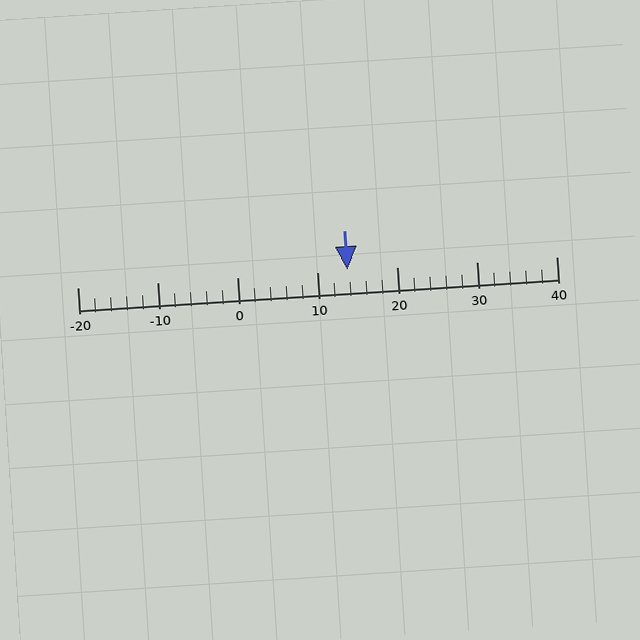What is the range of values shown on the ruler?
The ruler shows values from -20 to 40.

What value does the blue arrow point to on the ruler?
The blue arrow points to approximately 14.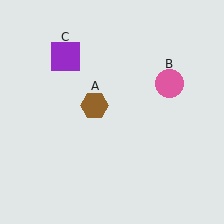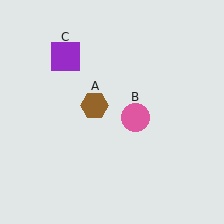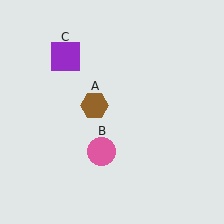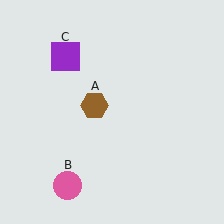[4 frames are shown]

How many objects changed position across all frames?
1 object changed position: pink circle (object B).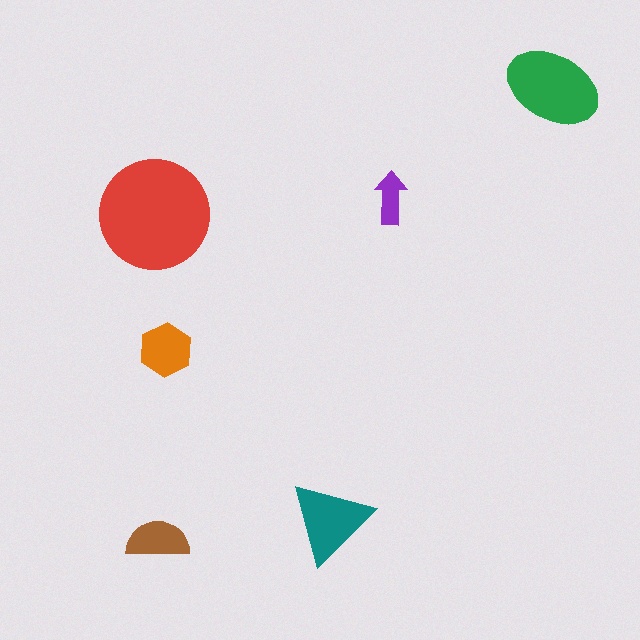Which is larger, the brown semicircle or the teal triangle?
The teal triangle.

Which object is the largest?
The red circle.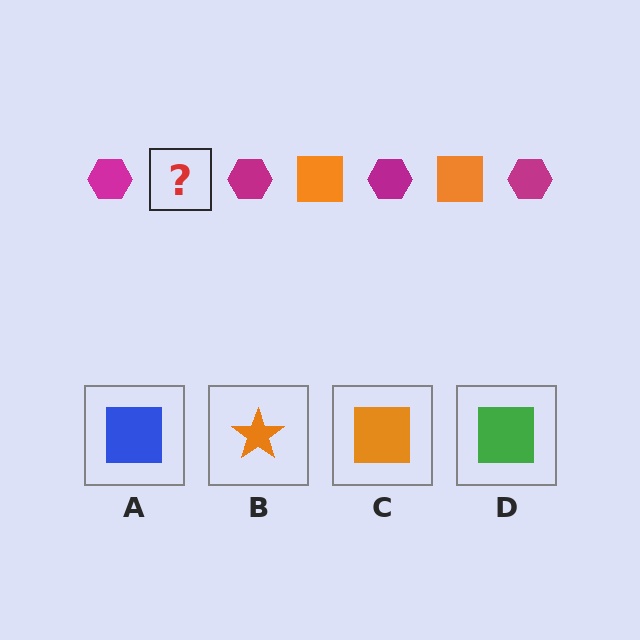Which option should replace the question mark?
Option C.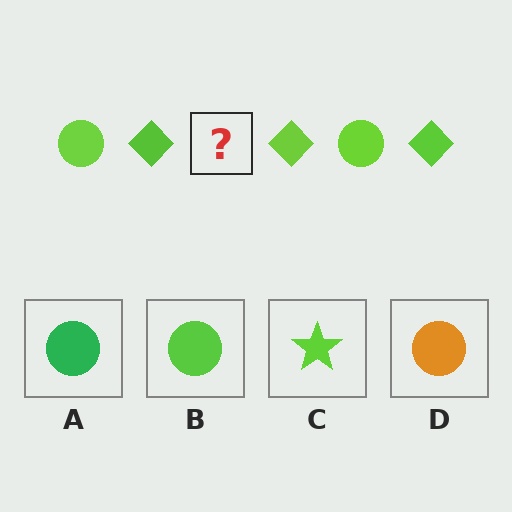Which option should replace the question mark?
Option B.